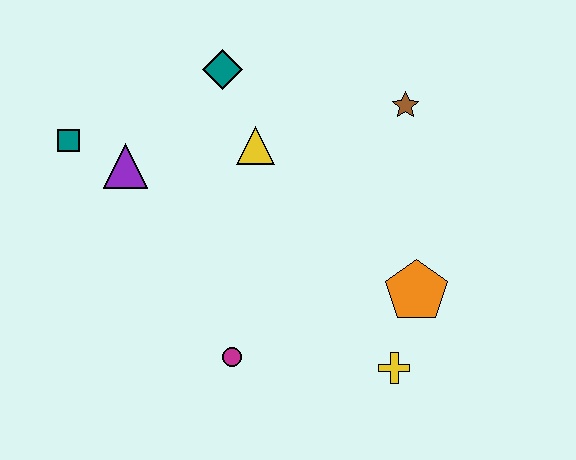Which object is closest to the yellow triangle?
The teal diamond is closest to the yellow triangle.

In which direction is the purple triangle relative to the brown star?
The purple triangle is to the left of the brown star.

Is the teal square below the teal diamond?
Yes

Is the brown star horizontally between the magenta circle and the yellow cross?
No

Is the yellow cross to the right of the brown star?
No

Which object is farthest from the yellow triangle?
The yellow cross is farthest from the yellow triangle.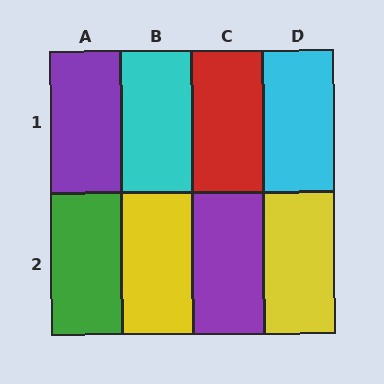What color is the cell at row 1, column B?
Cyan.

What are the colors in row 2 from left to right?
Green, yellow, purple, yellow.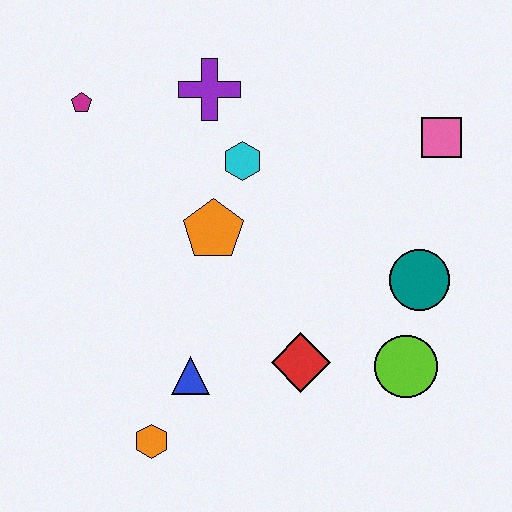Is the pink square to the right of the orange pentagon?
Yes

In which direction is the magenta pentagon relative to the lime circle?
The magenta pentagon is to the left of the lime circle.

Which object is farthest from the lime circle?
The magenta pentagon is farthest from the lime circle.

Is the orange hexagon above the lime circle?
No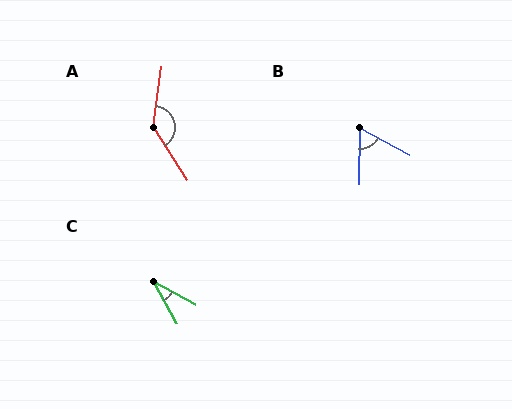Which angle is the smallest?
C, at approximately 32 degrees.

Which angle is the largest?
A, at approximately 140 degrees.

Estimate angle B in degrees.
Approximately 63 degrees.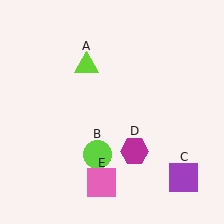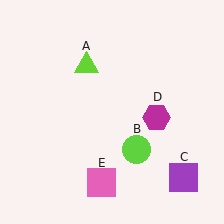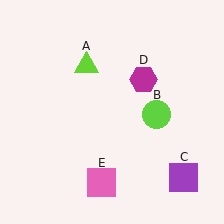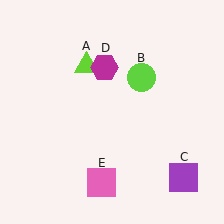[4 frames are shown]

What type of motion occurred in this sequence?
The lime circle (object B), magenta hexagon (object D) rotated counterclockwise around the center of the scene.